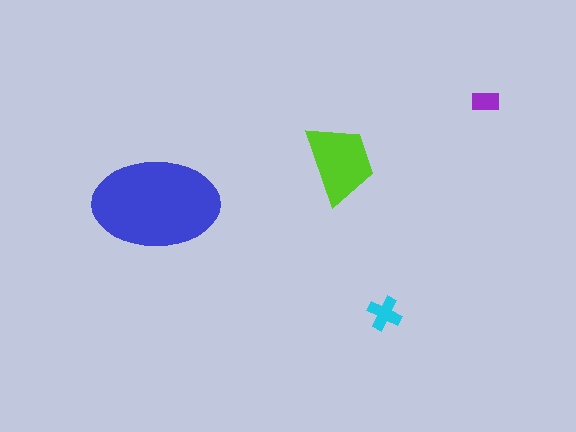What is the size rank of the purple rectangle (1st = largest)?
4th.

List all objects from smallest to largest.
The purple rectangle, the cyan cross, the lime trapezoid, the blue ellipse.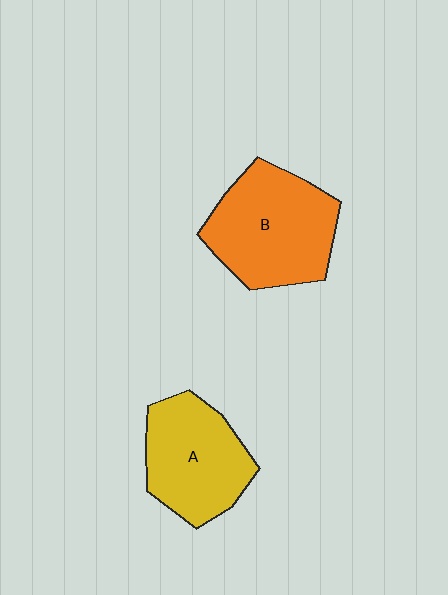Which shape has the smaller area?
Shape A (yellow).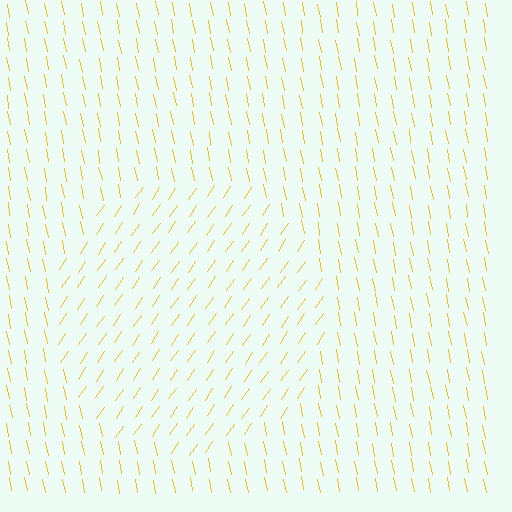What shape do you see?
I see a circle.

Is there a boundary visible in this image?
Yes, there is a texture boundary formed by a change in line orientation.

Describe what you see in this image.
The image is filled with small yellow line segments. A circle region in the image has lines oriented differently from the surrounding lines, creating a visible texture boundary.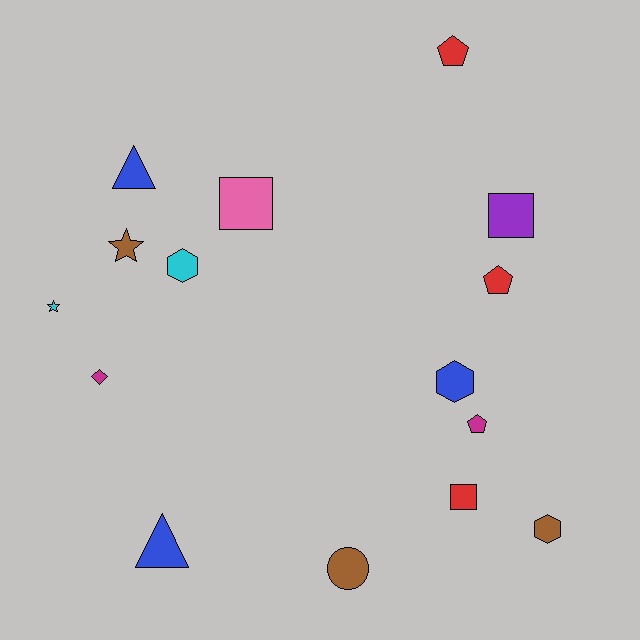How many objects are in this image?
There are 15 objects.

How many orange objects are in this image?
There are no orange objects.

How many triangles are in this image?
There are 2 triangles.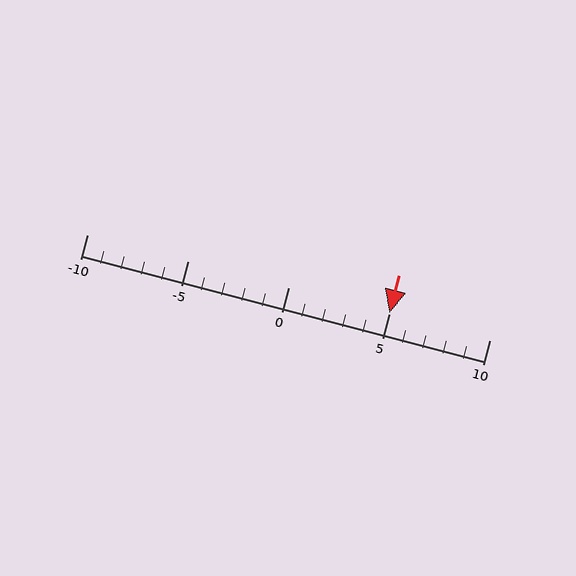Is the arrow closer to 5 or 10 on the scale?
The arrow is closer to 5.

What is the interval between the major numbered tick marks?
The major tick marks are spaced 5 units apart.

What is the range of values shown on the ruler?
The ruler shows values from -10 to 10.